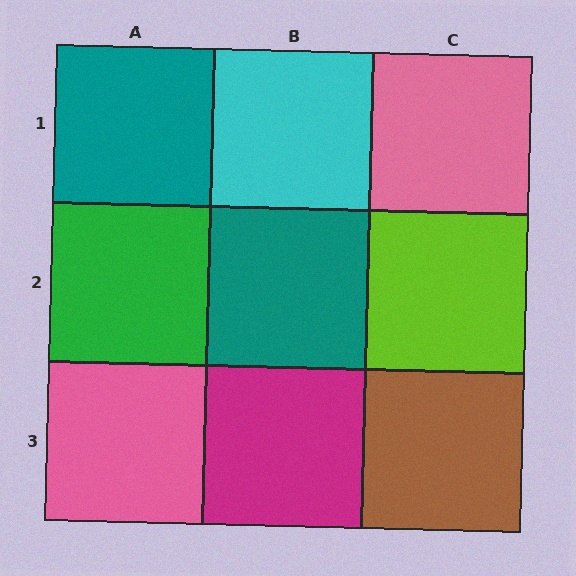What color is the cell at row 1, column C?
Pink.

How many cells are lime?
1 cell is lime.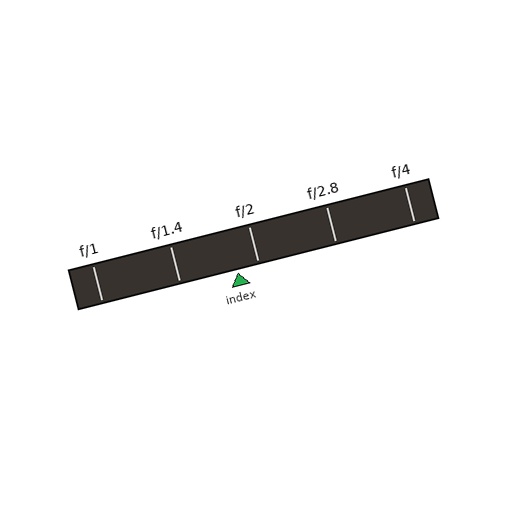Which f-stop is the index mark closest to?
The index mark is closest to f/2.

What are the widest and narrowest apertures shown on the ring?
The widest aperture shown is f/1 and the narrowest is f/4.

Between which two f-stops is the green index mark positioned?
The index mark is between f/1.4 and f/2.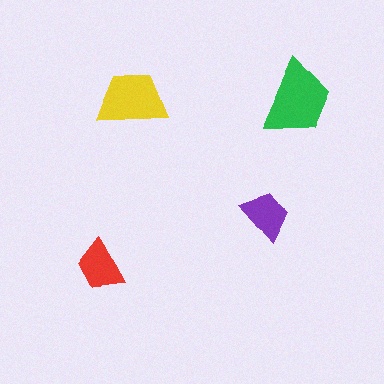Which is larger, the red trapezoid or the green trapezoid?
The green one.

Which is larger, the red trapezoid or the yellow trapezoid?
The yellow one.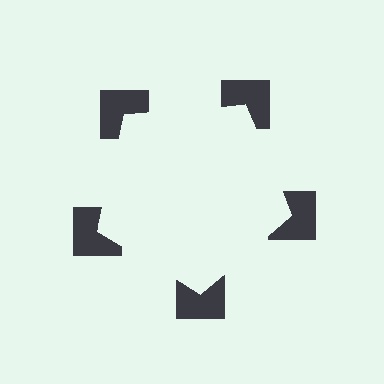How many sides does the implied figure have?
5 sides.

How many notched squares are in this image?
There are 5 — one at each vertex of the illusory pentagon.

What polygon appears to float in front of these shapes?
An illusory pentagon — its edges are inferred from the aligned wedge cuts in the notched squares, not physically drawn.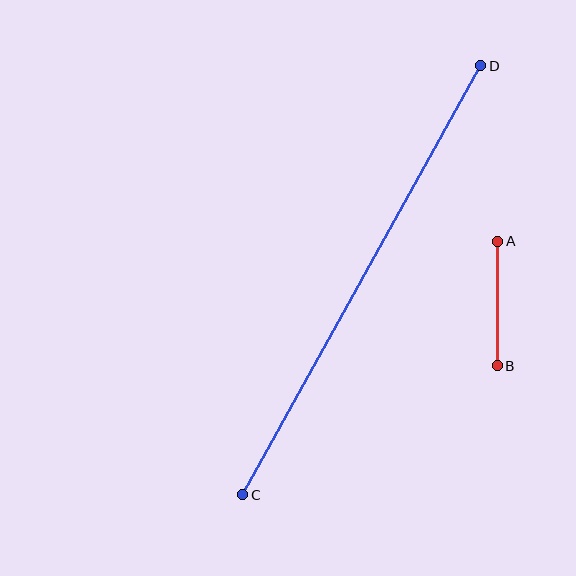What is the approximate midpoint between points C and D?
The midpoint is at approximately (362, 280) pixels.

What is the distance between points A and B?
The distance is approximately 125 pixels.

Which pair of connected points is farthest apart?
Points C and D are farthest apart.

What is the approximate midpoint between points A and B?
The midpoint is at approximately (498, 304) pixels.